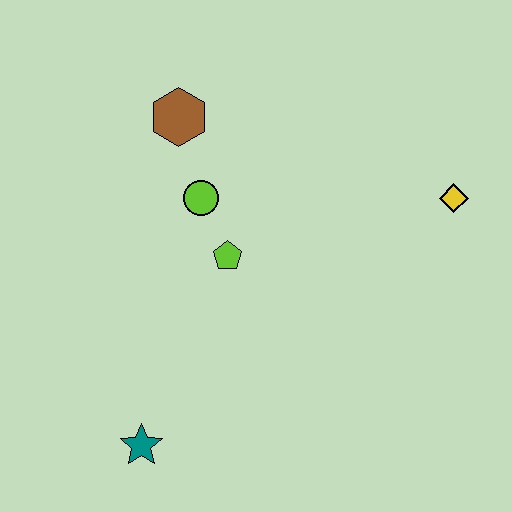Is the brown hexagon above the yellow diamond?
Yes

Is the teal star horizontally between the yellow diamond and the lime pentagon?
No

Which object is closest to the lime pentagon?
The lime circle is closest to the lime pentagon.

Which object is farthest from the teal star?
The yellow diamond is farthest from the teal star.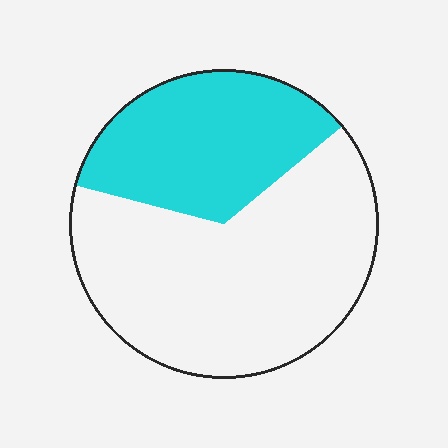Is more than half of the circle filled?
No.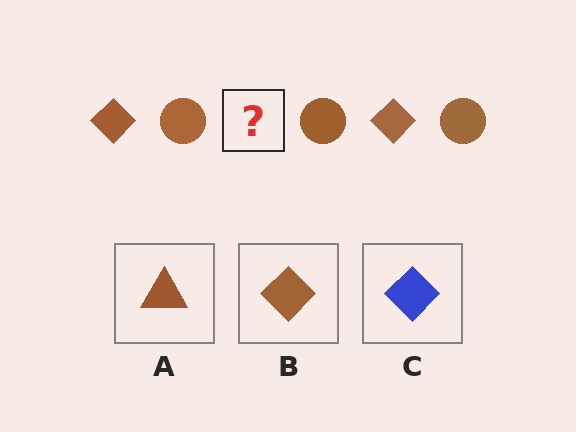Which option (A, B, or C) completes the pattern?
B.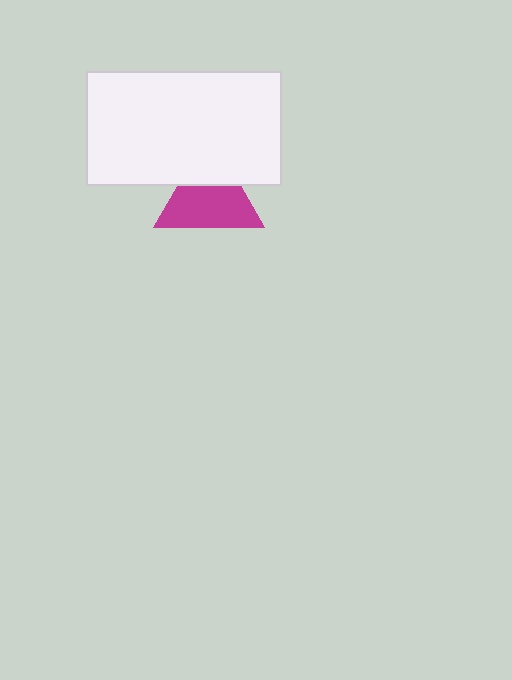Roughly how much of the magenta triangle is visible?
Most of it is visible (roughly 68%).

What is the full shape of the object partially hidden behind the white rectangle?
The partially hidden object is a magenta triangle.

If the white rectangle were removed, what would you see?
You would see the complete magenta triangle.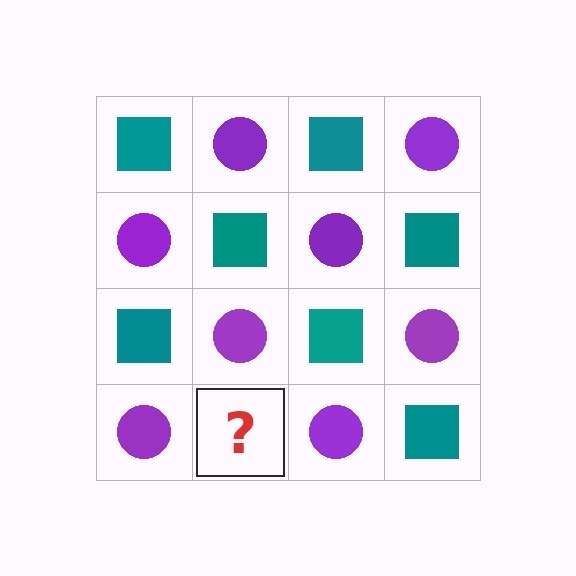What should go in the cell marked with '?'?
The missing cell should contain a teal square.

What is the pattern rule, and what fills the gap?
The rule is that it alternates teal square and purple circle in a checkerboard pattern. The gap should be filled with a teal square.